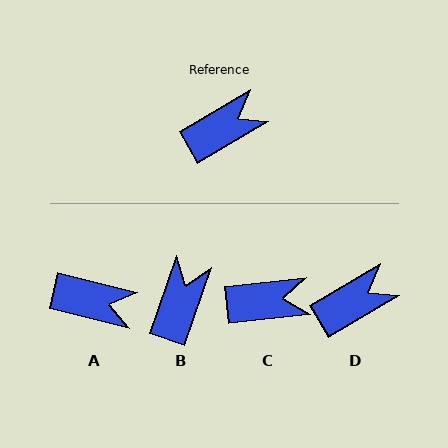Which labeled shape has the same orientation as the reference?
D.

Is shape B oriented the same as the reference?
No, it is off by about 41 degrees.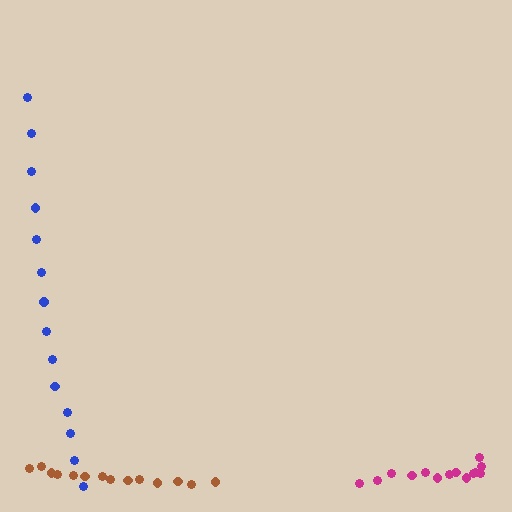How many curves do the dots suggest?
There are 3 distinct paths.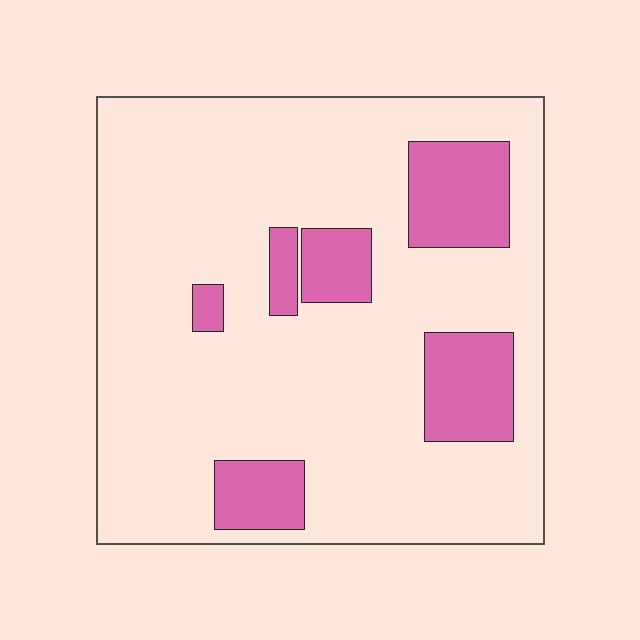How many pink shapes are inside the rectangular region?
6.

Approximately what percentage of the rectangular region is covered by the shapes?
Approximately 20%.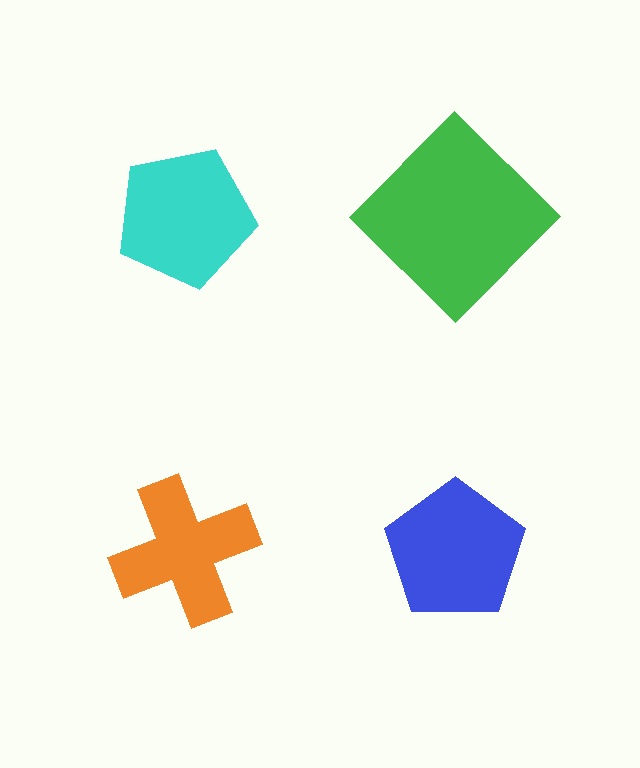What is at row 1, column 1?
A cyan pentagon.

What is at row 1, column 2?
A green diamond.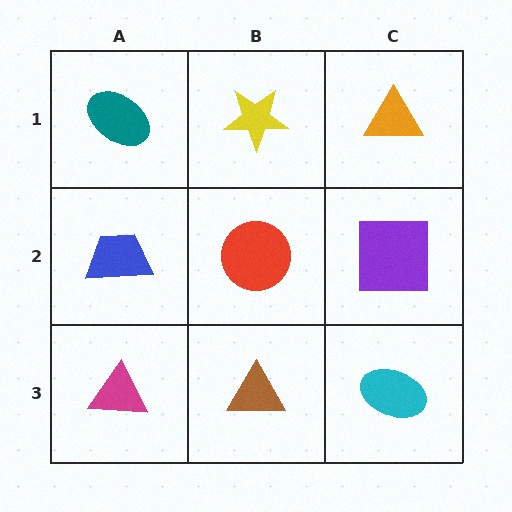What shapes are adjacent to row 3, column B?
A red circle (row 2, column B), a magenta triangle (row 3, column A), a cyan ellipse (row 3, column C).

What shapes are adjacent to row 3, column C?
A purple square (row 2, column C), a brown triangle (row 3, column B).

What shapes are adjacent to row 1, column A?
A blue trapezoid (row 2, column A), a yellow star (row 1, column B).